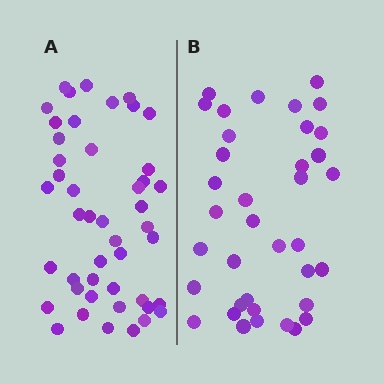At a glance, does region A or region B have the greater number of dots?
Region A (the left region) has more dots.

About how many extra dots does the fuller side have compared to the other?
Region A has roughly 8 or so more dots than region B.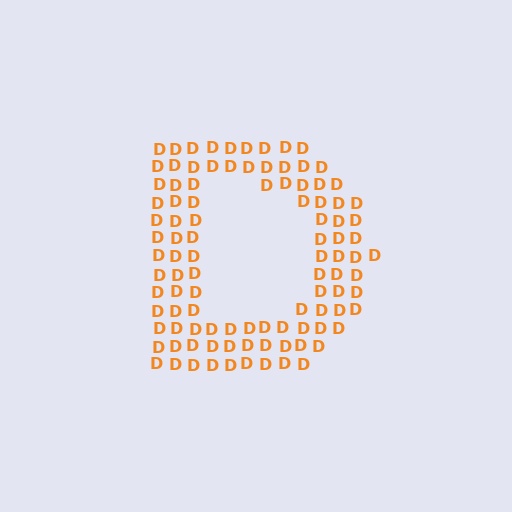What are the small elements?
The small elements are letter D's.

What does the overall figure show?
The overall figure shows the letter D.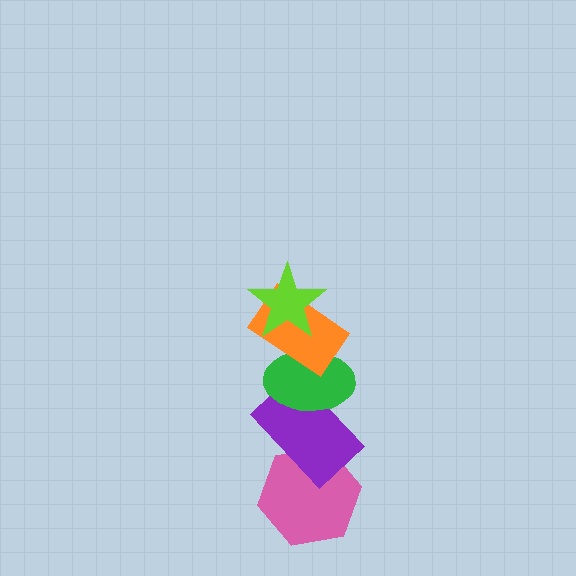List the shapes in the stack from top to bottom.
From top to bottom: the lime star, the orange rectangle, the green ellipse, the purple rectangle, the pink hexagon.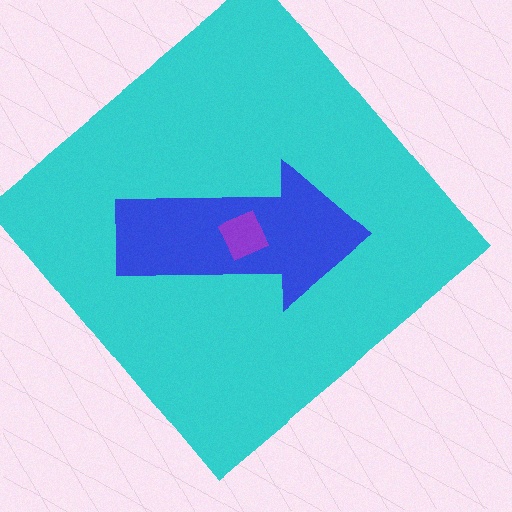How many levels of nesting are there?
3.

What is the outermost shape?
The cyan diamond.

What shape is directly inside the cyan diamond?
The blue arrow.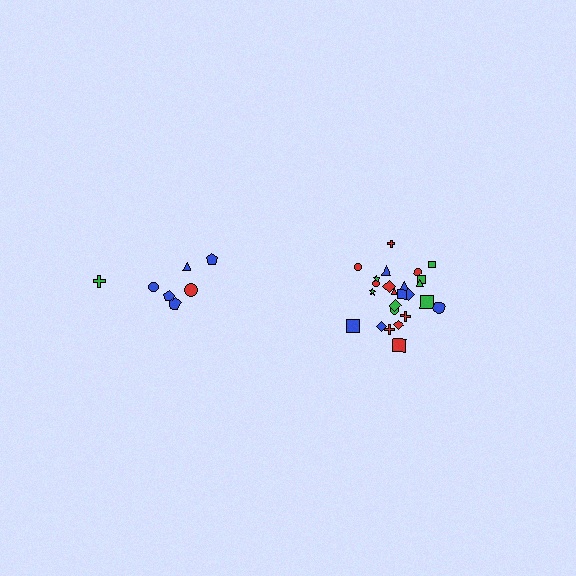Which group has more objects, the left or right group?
The right group.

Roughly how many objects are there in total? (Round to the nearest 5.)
Roughly 30 objects in total.